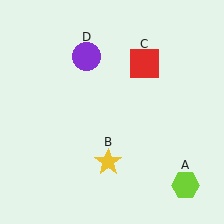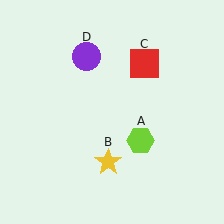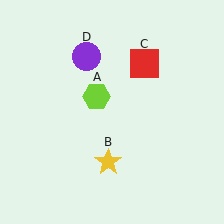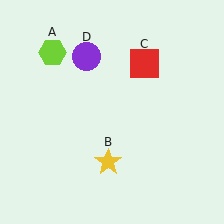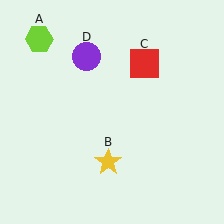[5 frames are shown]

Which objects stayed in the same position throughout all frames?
Yellow star (object B) and red square (object C) and purple circle (object D) remained stationary.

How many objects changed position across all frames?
1 object changed position: lime hexagon (object A).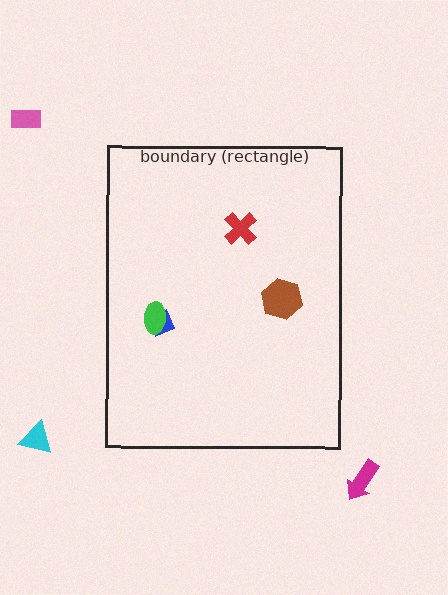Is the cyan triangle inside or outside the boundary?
Outside.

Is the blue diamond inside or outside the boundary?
Inside.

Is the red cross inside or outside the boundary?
Inside.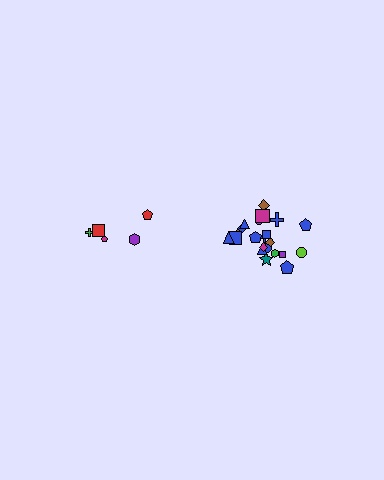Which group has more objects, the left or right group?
The right group.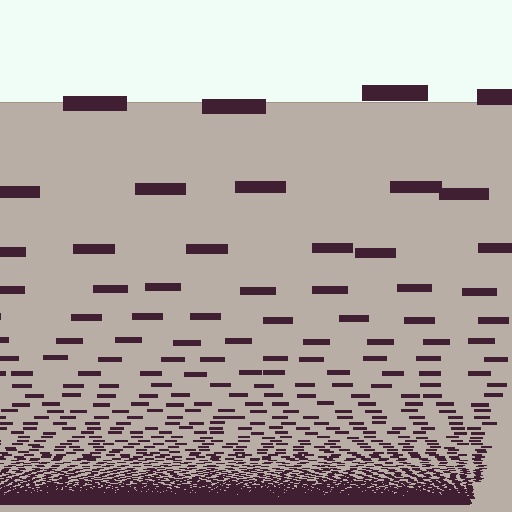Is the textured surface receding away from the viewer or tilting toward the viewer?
The surface appears to tilt toward the viewer. Texture elements get larger and sparser toward the top.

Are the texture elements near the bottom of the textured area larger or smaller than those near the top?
Smaller. The gradient is inverted — elements near the bottom are smaller and denser.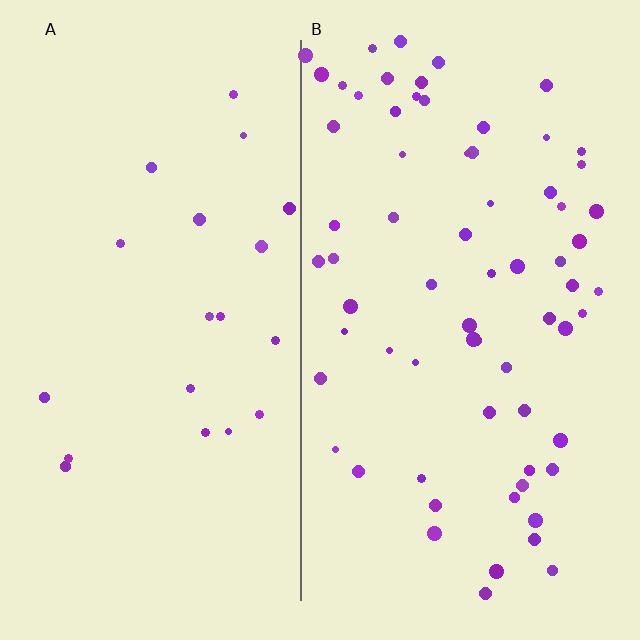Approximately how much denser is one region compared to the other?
Approximately 3.4× — region B over region A.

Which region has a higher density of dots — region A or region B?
B (the right).